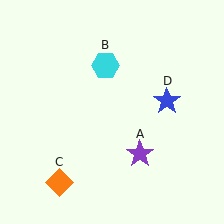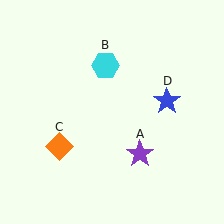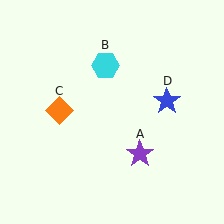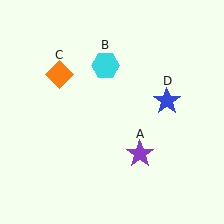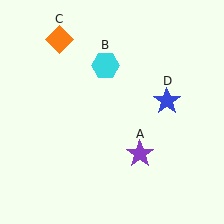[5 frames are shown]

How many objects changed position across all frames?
1 object changed position: orange diamond (object C).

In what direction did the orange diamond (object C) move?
The orange diamond (object C) moved up.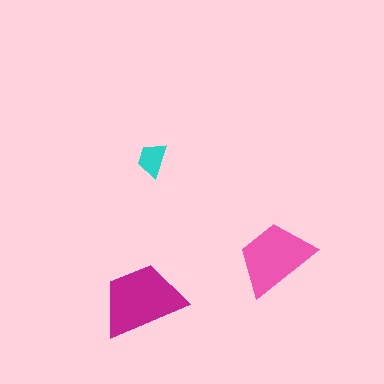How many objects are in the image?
There are 3 objects in the image.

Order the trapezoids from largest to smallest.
the magenta one, the pink one, the cyan one.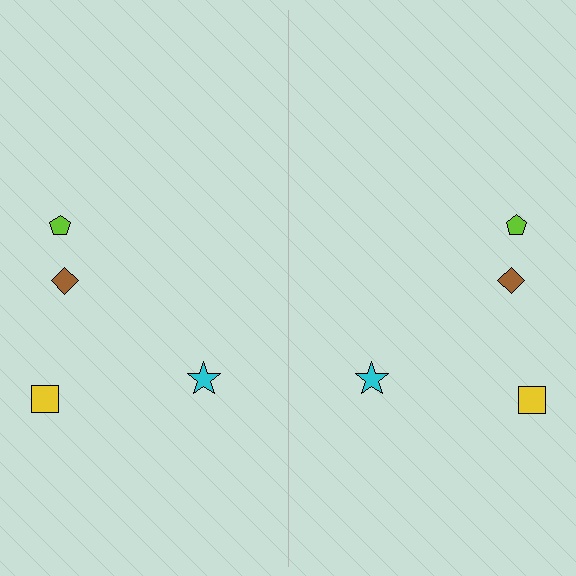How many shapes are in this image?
There are 8 shapes in this image.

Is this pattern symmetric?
Yes, this pattern has bilateral (reflection) symmetry.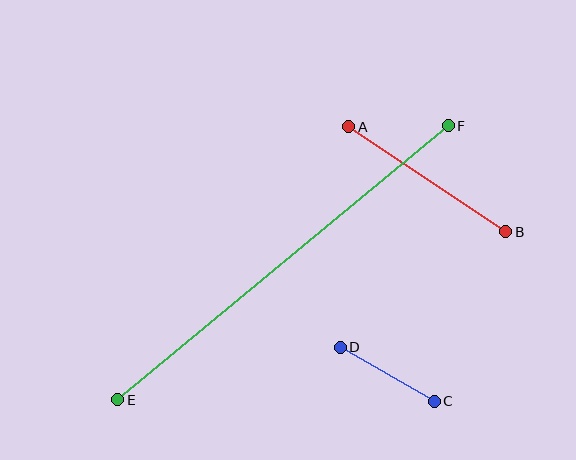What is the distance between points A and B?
The distance is approximately 189 pixels.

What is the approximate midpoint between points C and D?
The midpoint is at approximately (387, 374) pixels.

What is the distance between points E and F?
The distance is approximately 429 pixels.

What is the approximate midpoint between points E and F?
The midpoint is at approximately (283, 263) pixels.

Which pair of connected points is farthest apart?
Points E and F are farthest apart.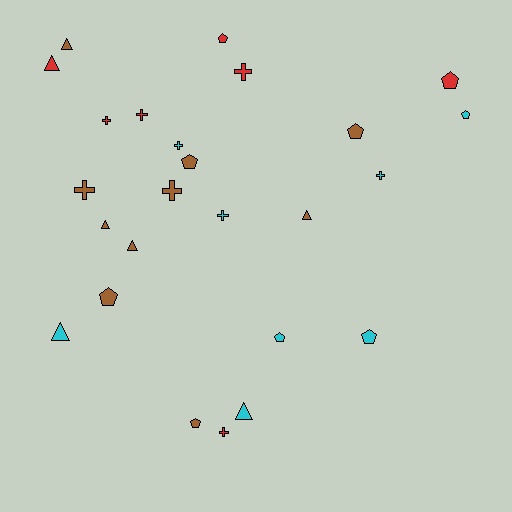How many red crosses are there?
There are 4 red crosses.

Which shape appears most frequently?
Pentagon, with 9 objects.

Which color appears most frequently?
Brown, with 10 objects.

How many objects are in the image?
There are 25 objects.